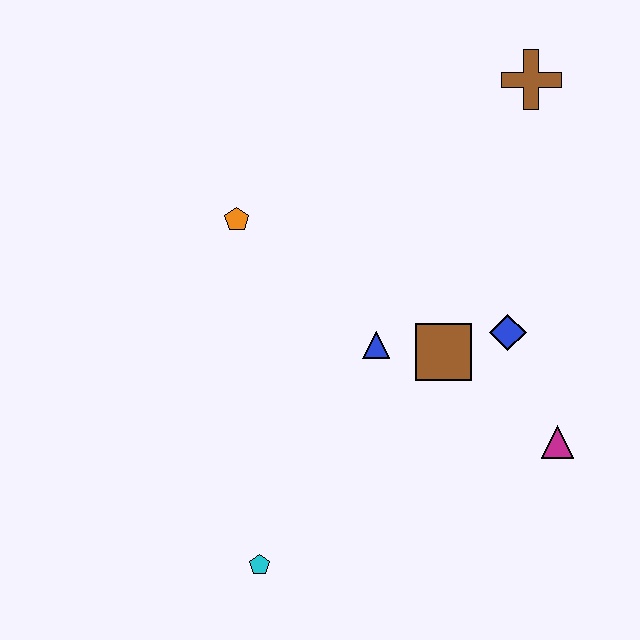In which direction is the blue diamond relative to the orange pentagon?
The blue diamond is to the right of the orange pentagon.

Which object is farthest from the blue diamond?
The cyan pentagon is farthest from the blue diamond.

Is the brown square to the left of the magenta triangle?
Yes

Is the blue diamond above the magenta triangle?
Yes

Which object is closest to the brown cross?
The blue diamond is closest to the brown cross.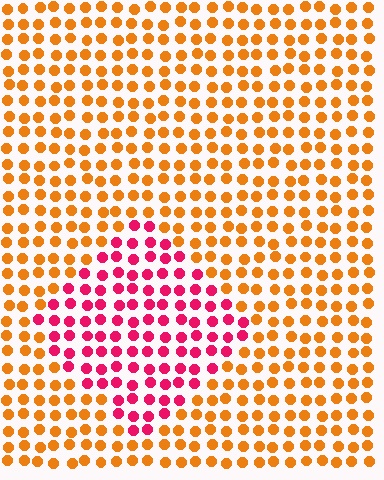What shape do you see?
I see a diamond.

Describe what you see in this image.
The image is filled with small orange elements in a uniform arrangement. A diamond-shaped region is visible where the elements are tinted to a slightly different hue, forming a subtle color boundary.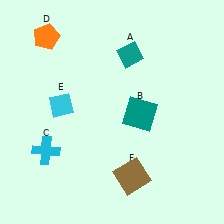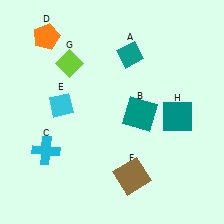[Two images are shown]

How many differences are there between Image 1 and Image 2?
There are 2 differences between the two images.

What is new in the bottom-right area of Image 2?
A teal square (H) was added in the bottom-right area of Image 2.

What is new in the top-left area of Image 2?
A lime diamond (G) was added in the top-left area of Image 2.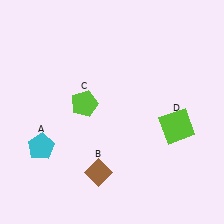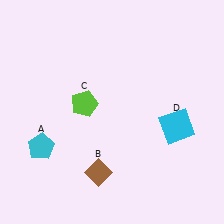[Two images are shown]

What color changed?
The square (D) changed from lime in Image 1 to cyan in Image 2.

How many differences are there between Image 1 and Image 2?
There is 1 difference between the two images.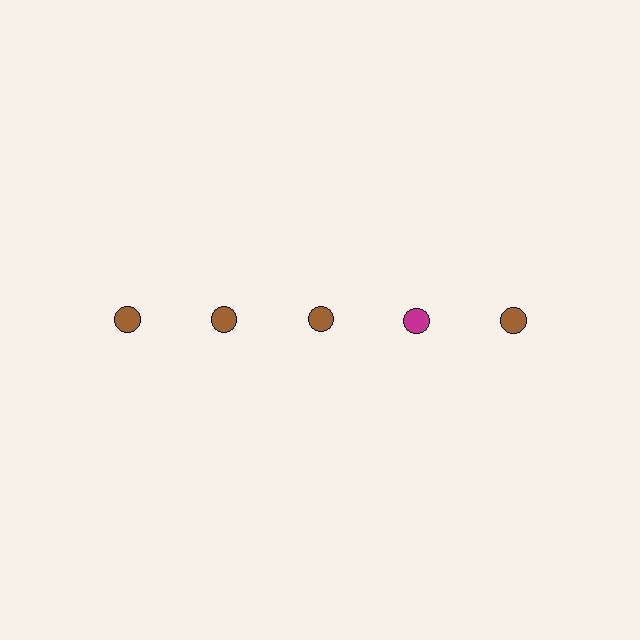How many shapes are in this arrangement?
There are 5 shapes arranged in a grid pattern.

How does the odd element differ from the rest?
It has a different color: magenta instead of brown.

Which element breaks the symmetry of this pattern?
The magenta circle in the top row, second from right column breaks the symmetry. All other shapes are brown circles.